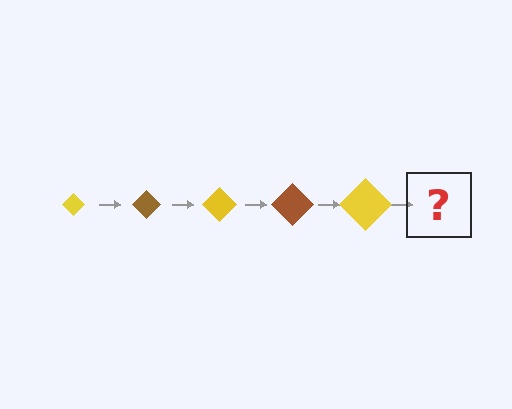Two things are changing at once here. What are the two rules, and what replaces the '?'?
The two rules are that the diamond grows larger each step and the color cycles through yellow and brown. The '?' should be a brown diamond, larger than the previous one.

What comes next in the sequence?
The next element should be a brown diamond, larger than the previous one.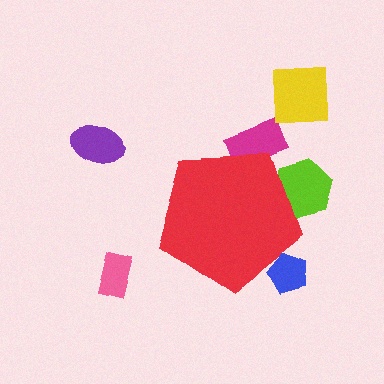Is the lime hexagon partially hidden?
Yes, the lime hexagon is partially hidden behind the red pentagon.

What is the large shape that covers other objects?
A red pentagon.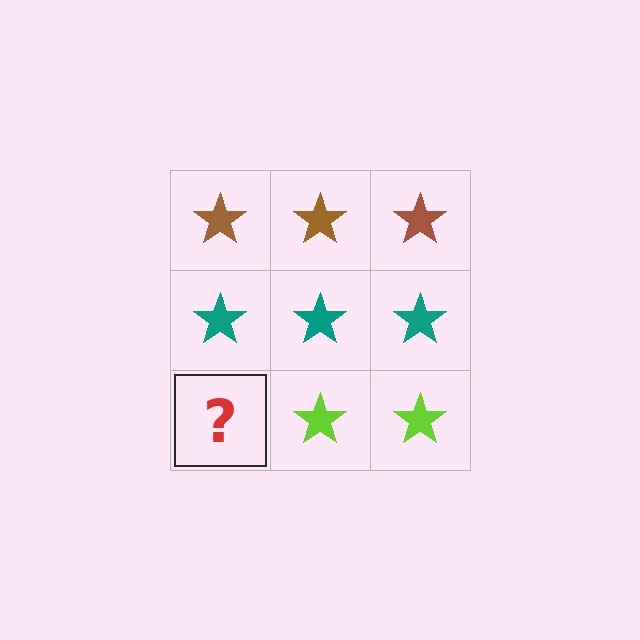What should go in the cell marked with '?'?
The missing cell should contain a lime star.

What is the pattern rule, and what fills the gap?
The rule is that each row has a consistent color. The gap should be filled with a lime star.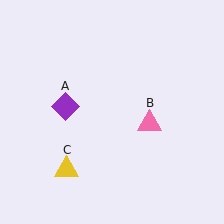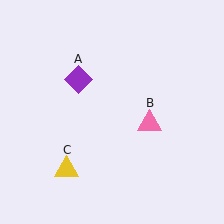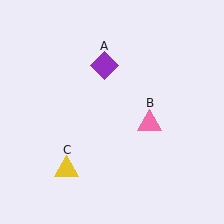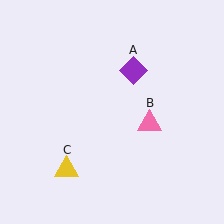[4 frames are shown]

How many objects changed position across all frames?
1 object changed position: purple diamond (object A).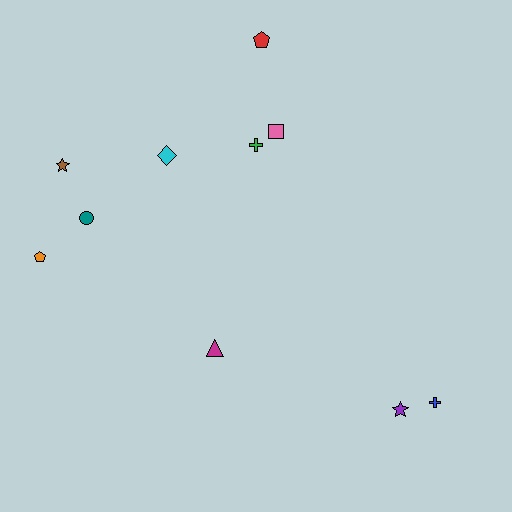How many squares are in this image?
There is 1 square.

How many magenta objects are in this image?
There is 1 magenta object.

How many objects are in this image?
There are 10 objects.